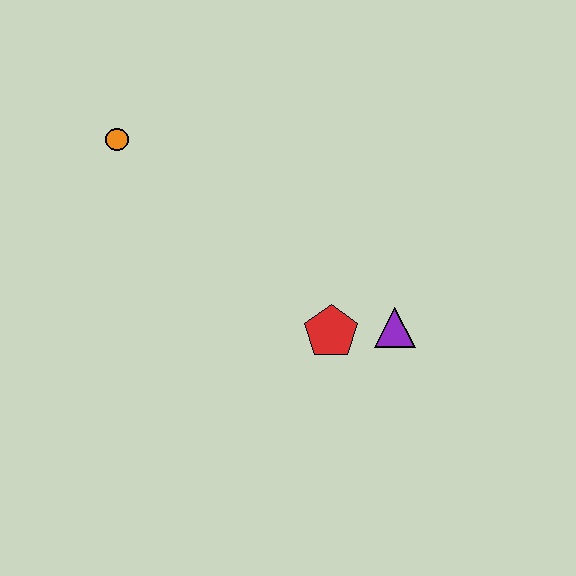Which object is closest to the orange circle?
The red pentagon is closest to the orange circle.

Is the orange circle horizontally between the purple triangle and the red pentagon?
No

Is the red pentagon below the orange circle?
Yes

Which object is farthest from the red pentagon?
The orange circle is farthest from the red pentagon.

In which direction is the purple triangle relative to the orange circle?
The purple triangle is to the right of the orange circle.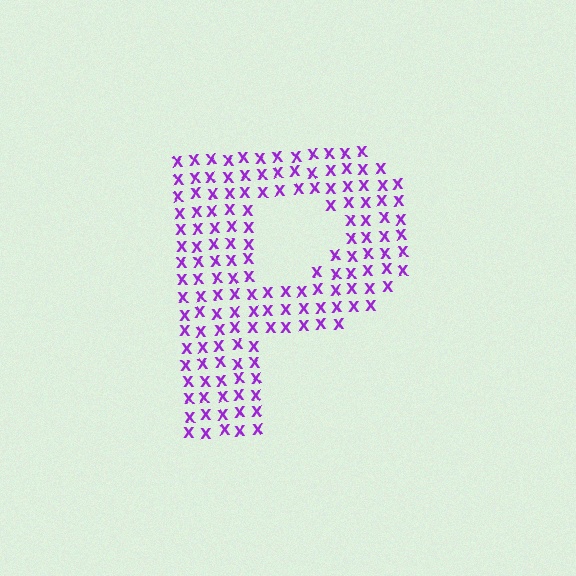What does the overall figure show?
The overall figure shows the letter P.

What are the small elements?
The small elements are letter X's.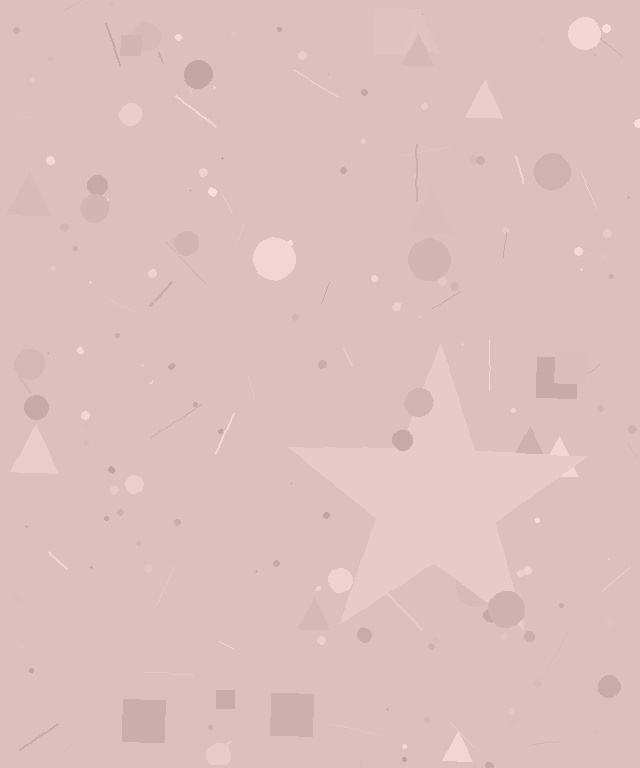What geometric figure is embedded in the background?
A star is embedded in the background.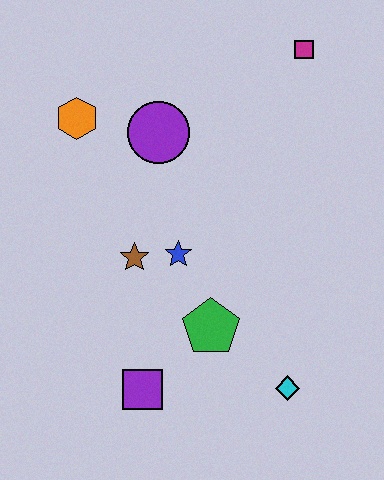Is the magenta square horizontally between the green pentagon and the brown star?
No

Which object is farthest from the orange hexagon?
The cyan diamond is farthest from the orange hexagon.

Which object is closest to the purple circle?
The orange hexagon is closest to the purple circle.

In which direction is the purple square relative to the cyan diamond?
The purple square is to the left of the cyan diamond.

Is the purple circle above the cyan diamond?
Yes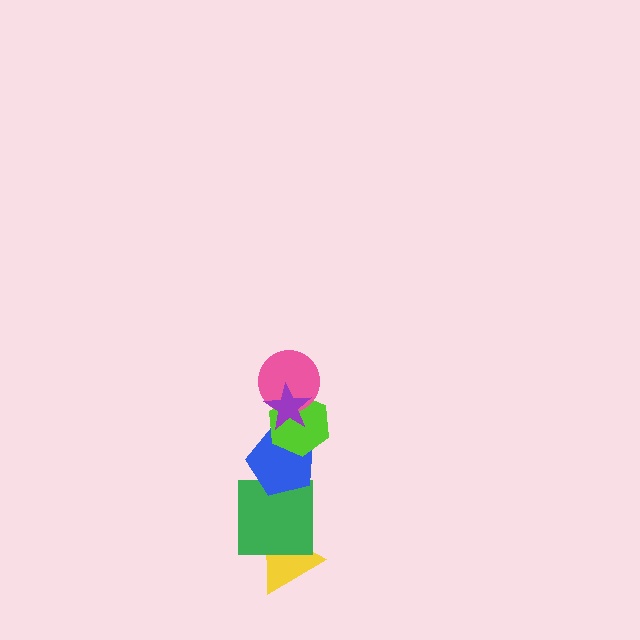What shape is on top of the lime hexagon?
The pink circle is on top of the lime hexagon.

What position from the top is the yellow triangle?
The yellow triangle is 6th from the top.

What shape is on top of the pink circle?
The purple star is on top of the pink circle.